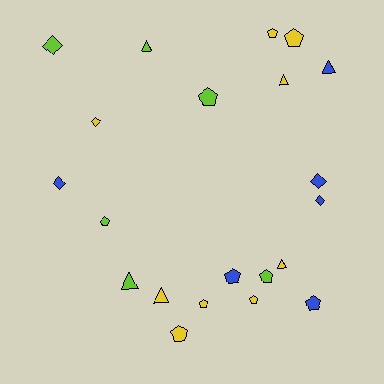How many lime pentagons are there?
There are 3 lime pentagons.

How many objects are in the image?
There are 21 objects.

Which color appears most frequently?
Yellow, with 9 objects.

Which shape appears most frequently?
Pentagon, with 10 objects.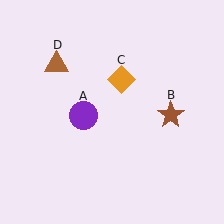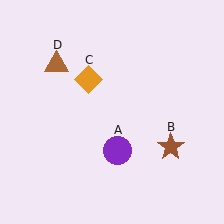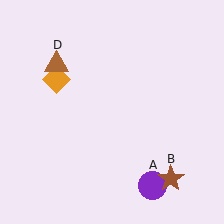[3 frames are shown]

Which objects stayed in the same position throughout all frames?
Brown triangle (object D) remained stationary.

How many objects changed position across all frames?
3 objects changed position: purple circle (object A), brown star (object B), orange diamond (object C).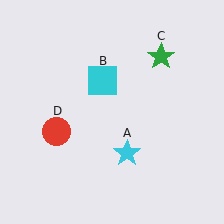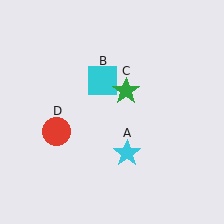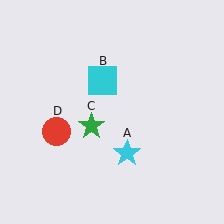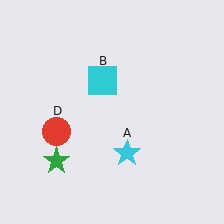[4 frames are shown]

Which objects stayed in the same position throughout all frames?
Cyan star (object A) and cyan square (object B) and red circle (object D) remained stationary.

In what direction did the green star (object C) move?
The green star (object C) moved down and to the left.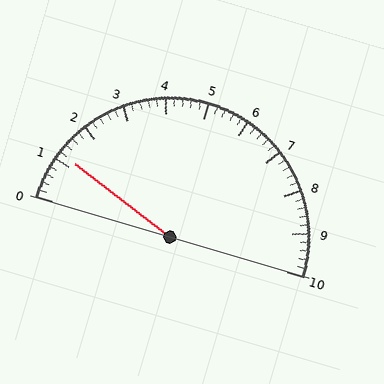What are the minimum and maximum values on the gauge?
The gauge ranges from 0 to 10.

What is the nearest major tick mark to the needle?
The nearest major tick mark is 1.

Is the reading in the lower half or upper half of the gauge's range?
The reading is in the lower half of the range (0 to 10).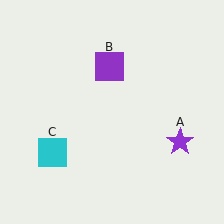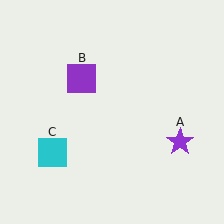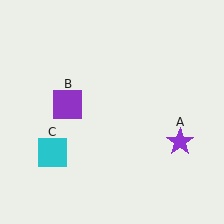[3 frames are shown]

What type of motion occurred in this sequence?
The purple square (object B) rotated counterclockwise around the center of the scene.